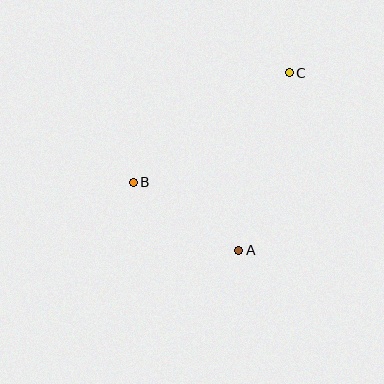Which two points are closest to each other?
Points A and B are closest to each other.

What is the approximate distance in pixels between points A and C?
The distance between A and C is approximately 184 pixels.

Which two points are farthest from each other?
Points B and C are farthest from each other.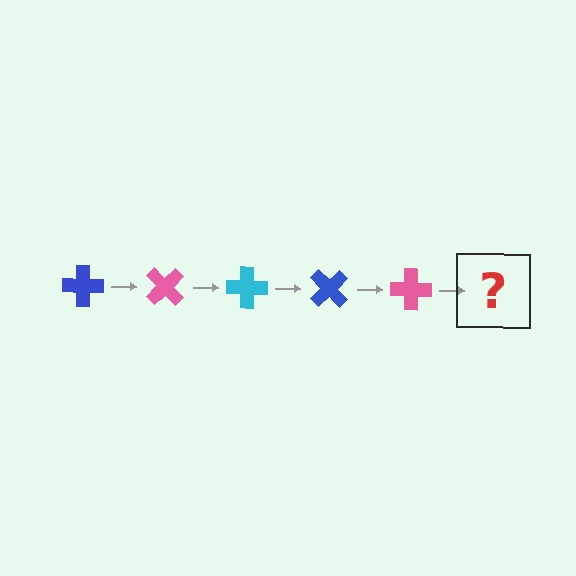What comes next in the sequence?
The next element should be a cyan cross, rotated 225 degrees from the start.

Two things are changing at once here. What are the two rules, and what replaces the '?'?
The two rules are that it rotates 45 degrees each step and the color cycles through blue, pink, and cyan. The '?' should be a cyan cross, rotated 225 degrees from the start.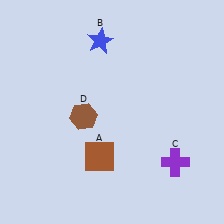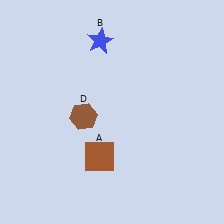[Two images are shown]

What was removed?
The purple cross (C) was removed in Image 2.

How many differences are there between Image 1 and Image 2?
There is 1 difference between the two images.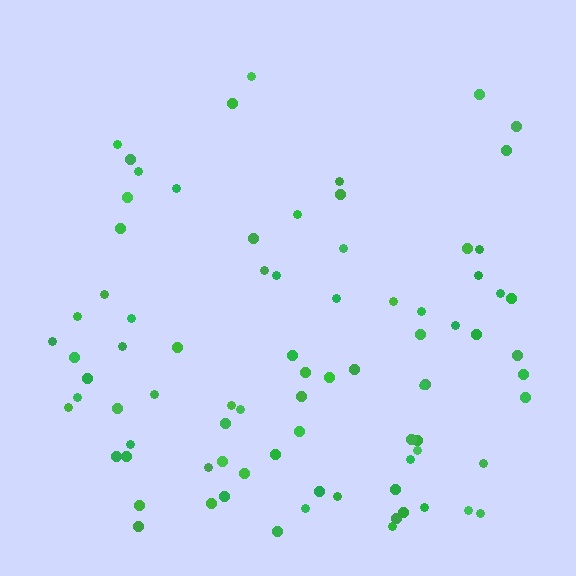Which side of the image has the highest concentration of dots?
The bottom.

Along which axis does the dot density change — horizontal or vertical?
Vertical.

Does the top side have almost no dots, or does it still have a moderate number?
Still a moderate number, just noticeably fewer than the bottom.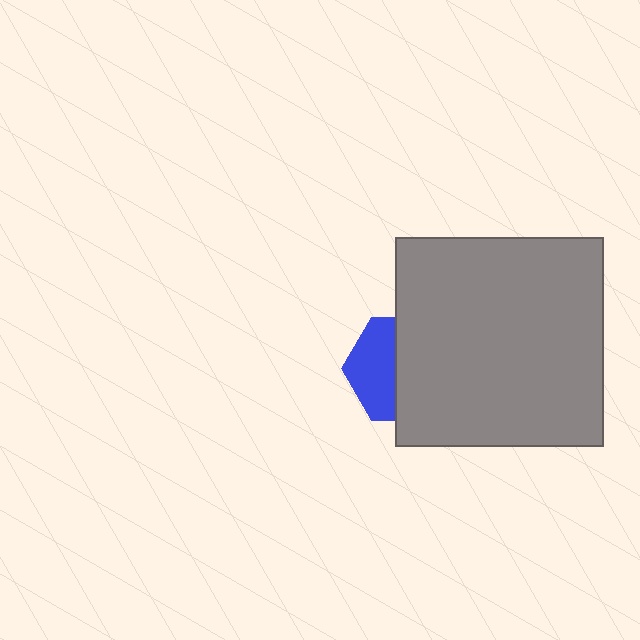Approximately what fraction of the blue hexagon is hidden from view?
Roughly 56% of the blue hexagon is hidden behind the gray square.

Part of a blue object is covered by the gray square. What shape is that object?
It is a hexagon.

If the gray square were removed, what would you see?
You would see the complete blue hexagon.